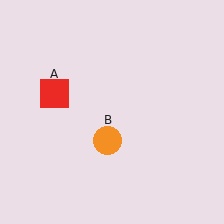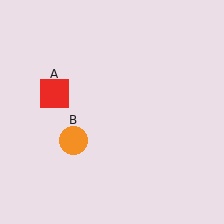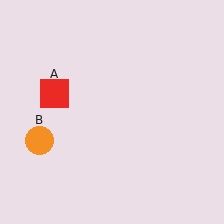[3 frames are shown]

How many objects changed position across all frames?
1 object changed position: orange circle (object B).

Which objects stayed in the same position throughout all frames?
Red square (object A) remained stationary.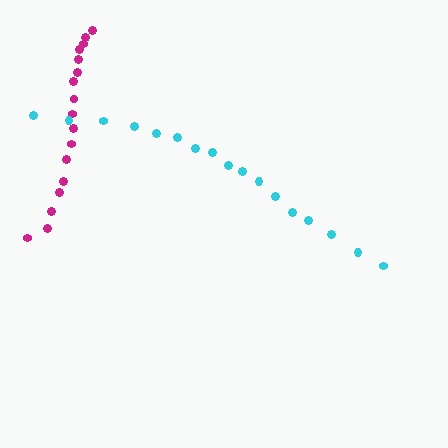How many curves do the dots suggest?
There are 2 distinct paths.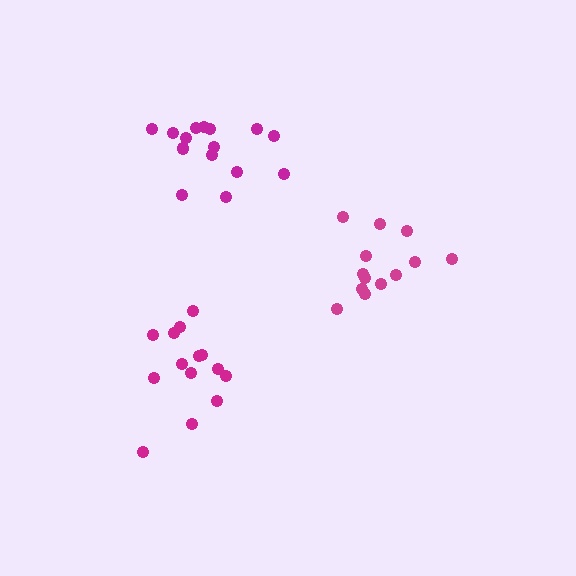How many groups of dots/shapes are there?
There are 3 groups.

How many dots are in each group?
Group 1: 13 dots, Group 2: 14 dots, Group 3: 16 dots (43 total).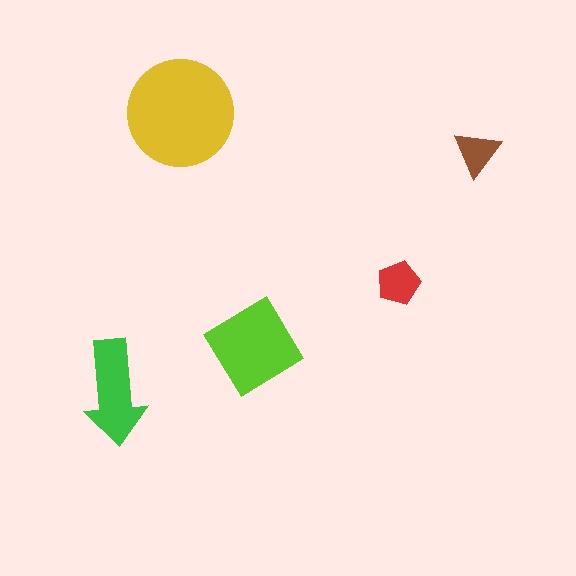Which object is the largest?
The yellow circle.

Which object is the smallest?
The brown triangle.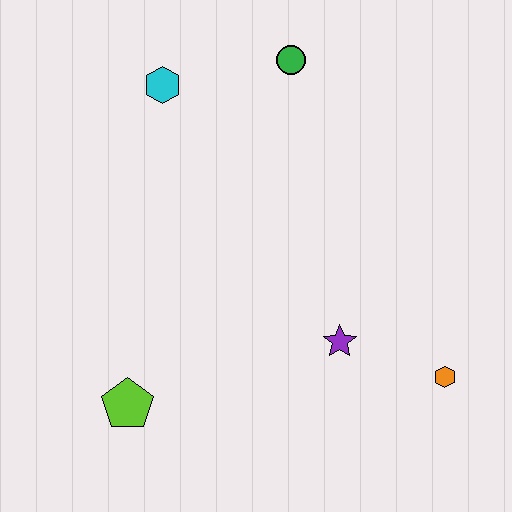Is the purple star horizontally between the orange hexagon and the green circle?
Yes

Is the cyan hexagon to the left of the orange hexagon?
Yes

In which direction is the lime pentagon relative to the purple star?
The lime pentagon is to the left of the purple star.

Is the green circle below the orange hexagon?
No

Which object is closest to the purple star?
The orange hexagon is closest to the purple star.